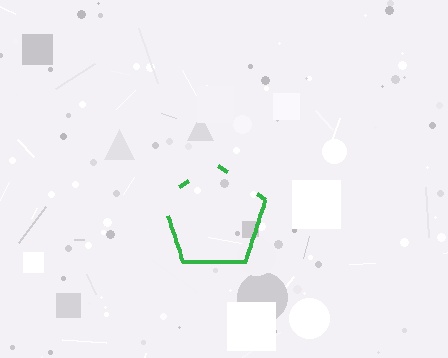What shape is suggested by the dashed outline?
The dashed outline suggests a pentagon.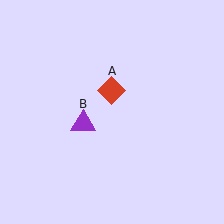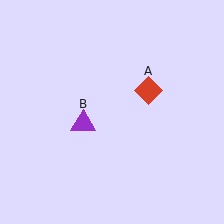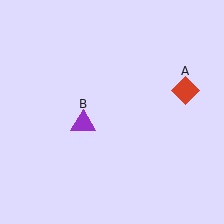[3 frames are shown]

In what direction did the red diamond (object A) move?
The red diamond (object A) moved right.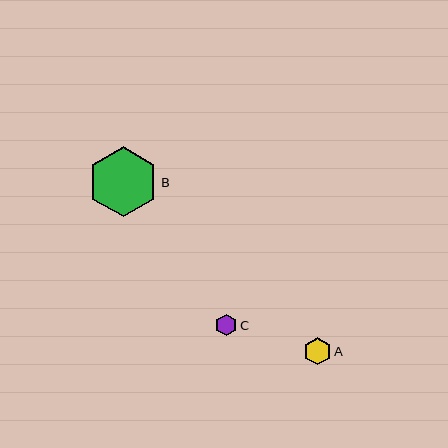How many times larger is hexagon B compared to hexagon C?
Hexagon B is approximately 3.3 times the size of hexagon C.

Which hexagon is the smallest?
Hexagon C is the smallest with a size of approximately 21 pixels.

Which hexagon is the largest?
Hexagon B is the largest with a size of approximately 70 pixels.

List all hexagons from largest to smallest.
From largest to smallest: B, A, C.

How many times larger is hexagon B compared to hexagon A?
Hexagon B is approximately 2.6 times the size of hexagon A.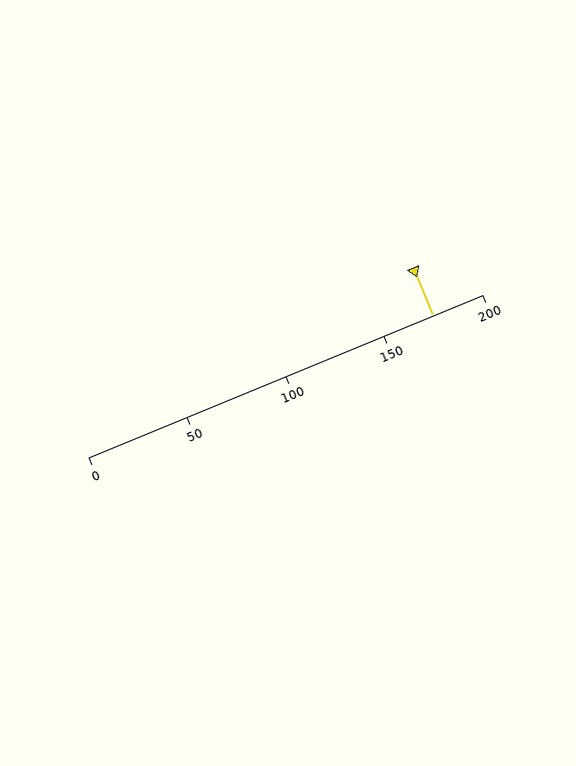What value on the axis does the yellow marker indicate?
The marker indicates approximately 175.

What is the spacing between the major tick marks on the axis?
The major ticks are spaced 50 apart.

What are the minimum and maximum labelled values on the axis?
The axis runs from 0 to 200.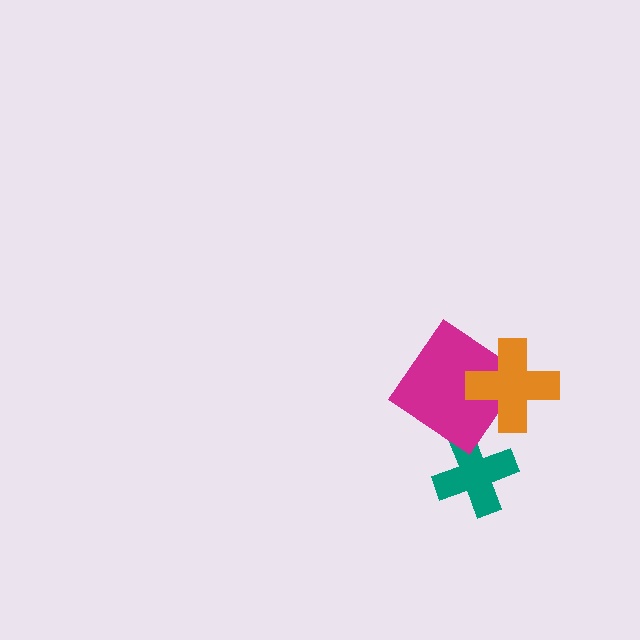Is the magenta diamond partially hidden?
Yes, it is partially covered by another shape.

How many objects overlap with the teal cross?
0 objects overlap with the teal cross.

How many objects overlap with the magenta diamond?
1 object overlaps with the magenta diamond.